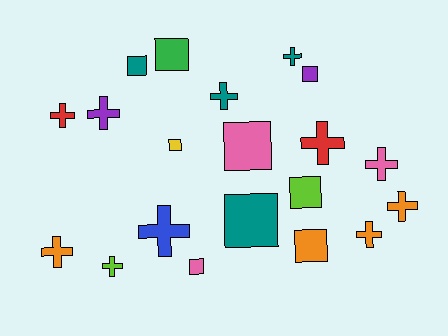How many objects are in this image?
There are 20 objects.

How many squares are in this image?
There are 9 squares.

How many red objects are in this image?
There are 2 red objects.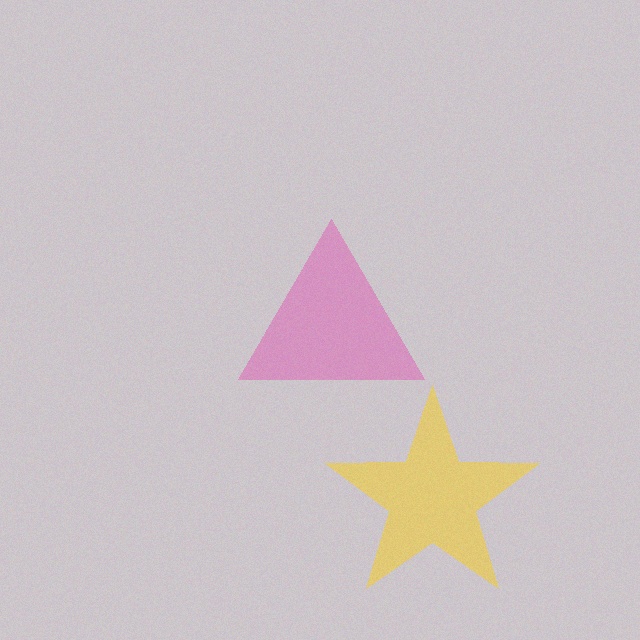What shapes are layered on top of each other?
The layered shapes are: a pink triangle, a yellow star.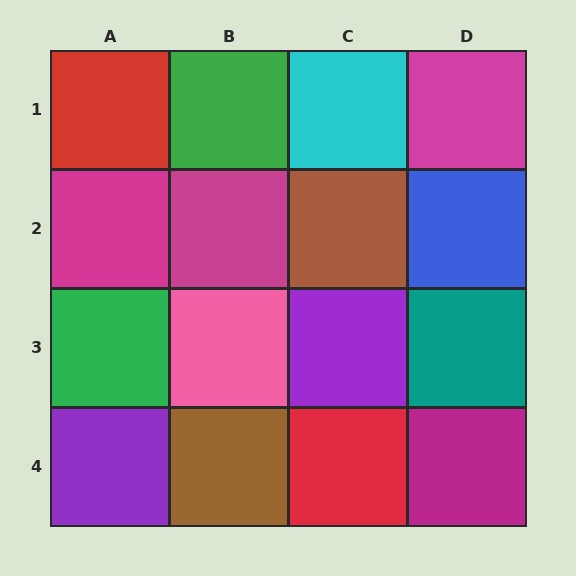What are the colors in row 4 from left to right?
Purple, brown, red, magenta.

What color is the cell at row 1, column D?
Magenta.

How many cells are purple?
2 cells are purple.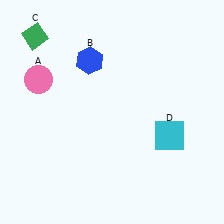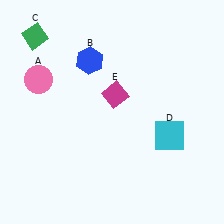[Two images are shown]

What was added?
A magenta diamond (E) was added in Image 2.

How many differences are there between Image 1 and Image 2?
There is 1 difference between the two images.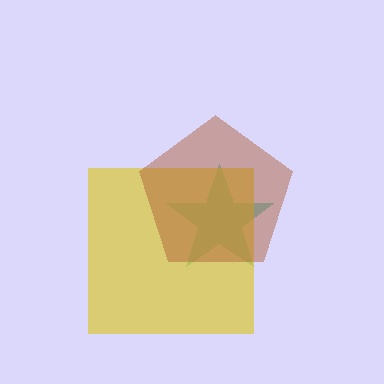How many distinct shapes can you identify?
There are 3 distinct shapes: a teal star, a yellow square, a brown pentagon.